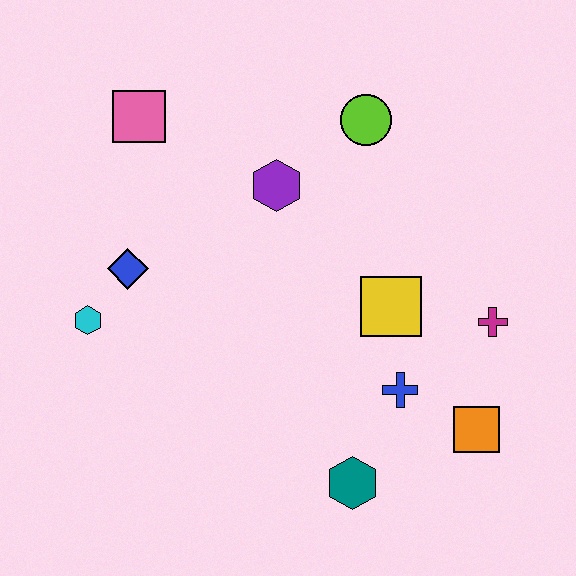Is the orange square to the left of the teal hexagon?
No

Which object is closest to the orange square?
The blue cross is closest to the orange square.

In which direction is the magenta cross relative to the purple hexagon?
The magenta cross is to the right of the purple hexagon.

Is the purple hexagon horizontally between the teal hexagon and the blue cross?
No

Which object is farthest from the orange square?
The pink square is farthest from the orange square.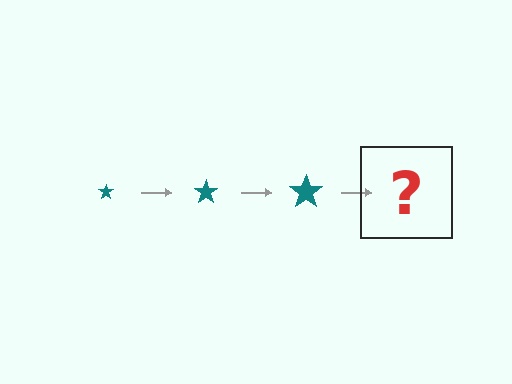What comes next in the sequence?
The next element should be a teal star, larger than the previous one.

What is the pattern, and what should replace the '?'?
The pattern is that the star gets progressively larger each step. The '?' should be a teal star, larger than the previous one.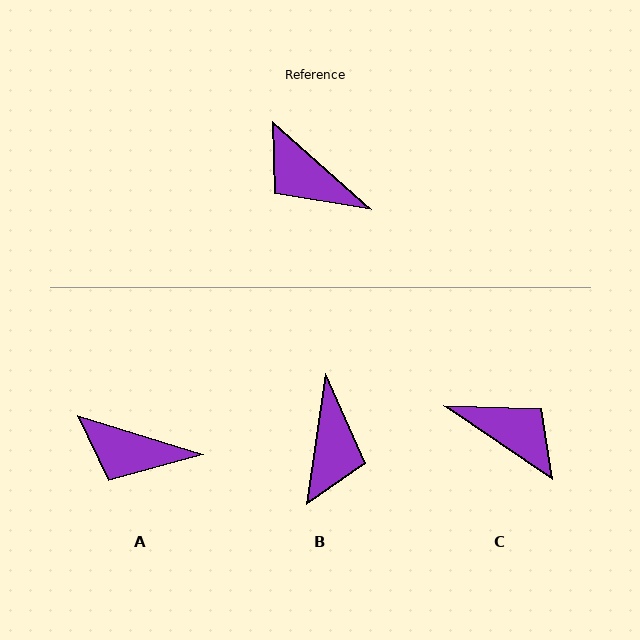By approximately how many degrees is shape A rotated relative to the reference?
Approximately 24 degrees counter-clockwise.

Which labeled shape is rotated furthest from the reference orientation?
C, about 172 degrees away.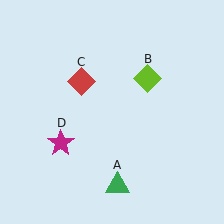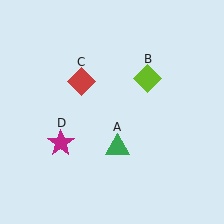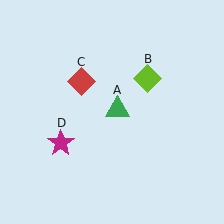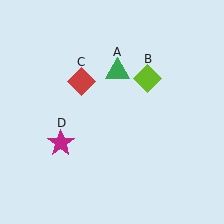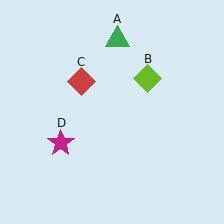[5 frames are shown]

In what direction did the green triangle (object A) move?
The green triangle (object A) moved up.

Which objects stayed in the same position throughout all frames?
Lime diamond (object B) and red diamond (object C) and magenta star (object D) remained stationary.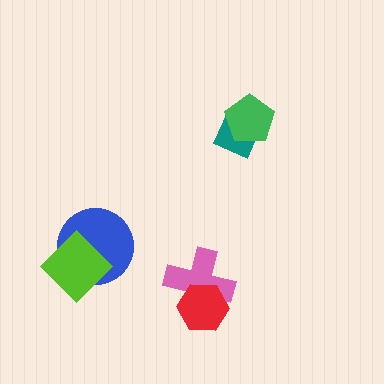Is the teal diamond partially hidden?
Yes, it is partially covered by another shape.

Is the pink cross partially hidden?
Yes, it is partially covered by another shape.